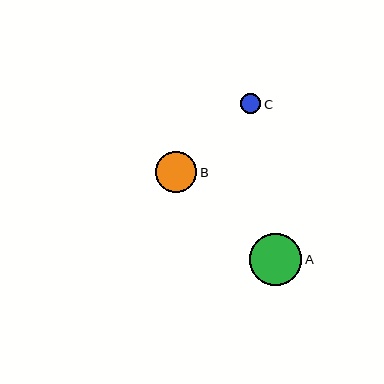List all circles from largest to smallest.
From largest to smallest: A, B, C.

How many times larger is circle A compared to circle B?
Circle A is approximately 1.3 times the size of circle B.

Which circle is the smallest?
Circle C is the smallest with a size of approximately 20 pixels.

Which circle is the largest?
Circle A is the largest with a size of approximately 52 pixels.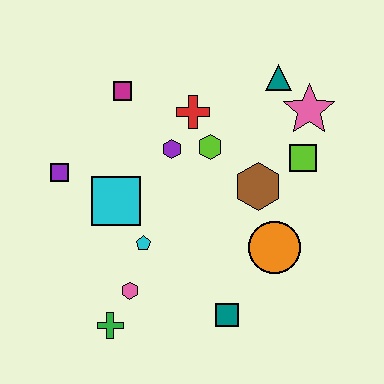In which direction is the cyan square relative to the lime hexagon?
The cyan square is to the left of the lime hexagon.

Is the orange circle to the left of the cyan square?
No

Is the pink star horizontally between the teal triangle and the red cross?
No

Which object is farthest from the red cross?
The green cross is farthest from the red cross.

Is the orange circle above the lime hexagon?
No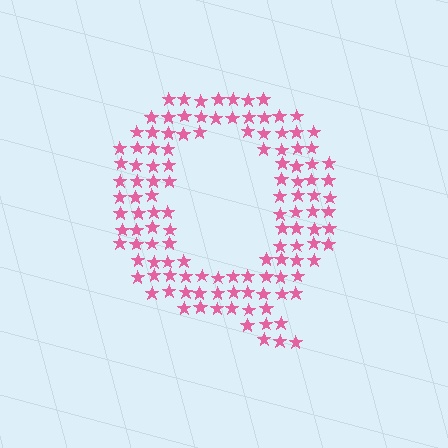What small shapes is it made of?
It is made of small stars.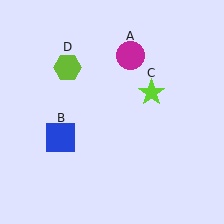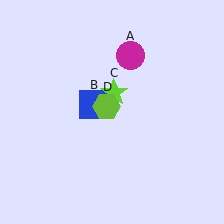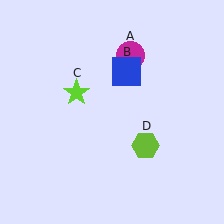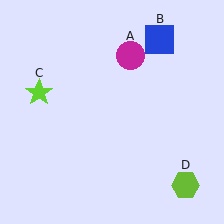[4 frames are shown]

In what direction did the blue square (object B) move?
The blue square (object B) moved up and to the right.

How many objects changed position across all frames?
3 objects changed position: blue square (object B), lime star (object C), lime hexagon (object D).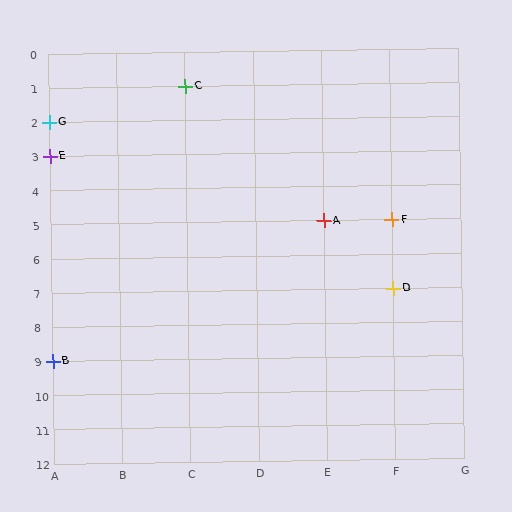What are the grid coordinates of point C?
Point C is at grid coordinates (C, 1).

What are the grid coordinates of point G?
Point G is at grid coordinates (A, 2).